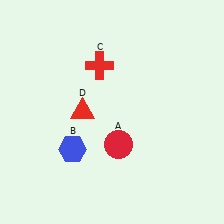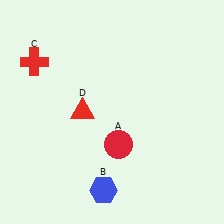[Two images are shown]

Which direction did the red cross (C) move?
The red cross (C) moved left.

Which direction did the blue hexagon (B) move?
The blue hexagon (B) moved down.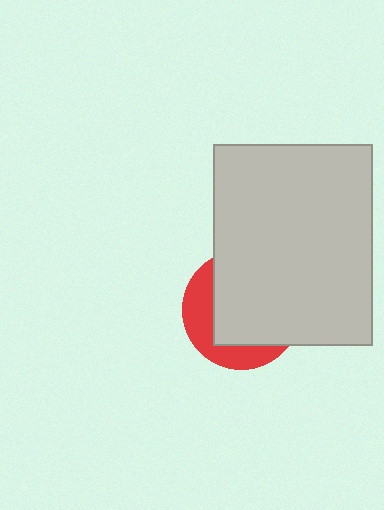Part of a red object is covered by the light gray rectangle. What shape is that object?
It is a circle.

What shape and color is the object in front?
The object in front is a light gray rectangle.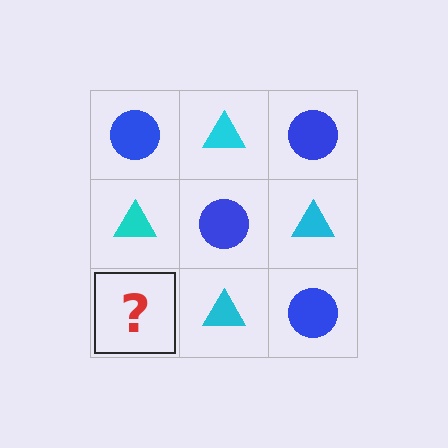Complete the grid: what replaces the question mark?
The question mark should be replaced with a blue circle.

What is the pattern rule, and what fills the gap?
The rule is that it alternates blue circle and cyan triangle in a checkerboard pattern. The gap should be filled with a blue circle.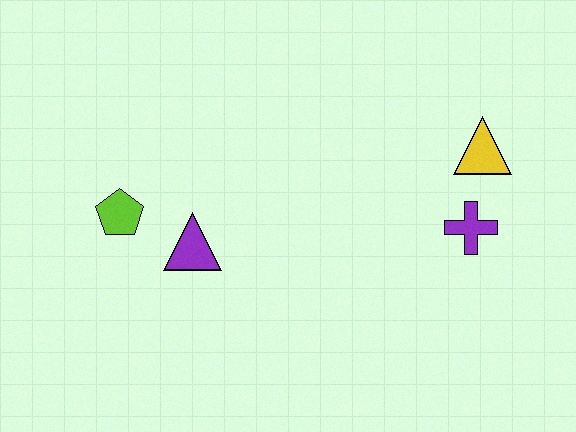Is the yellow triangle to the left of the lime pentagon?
No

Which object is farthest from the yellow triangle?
The lime pentagon is farthest from the yellow triangle.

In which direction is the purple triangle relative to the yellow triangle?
The purple triangle is to the left of the yellow triangle.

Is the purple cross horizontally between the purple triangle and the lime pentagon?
No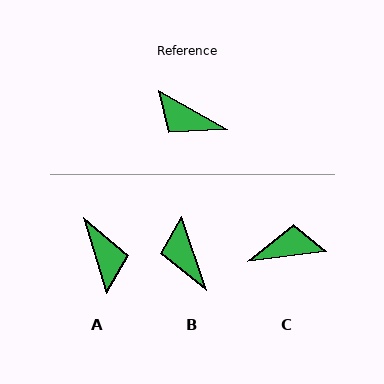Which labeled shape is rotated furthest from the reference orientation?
C, about 143 degrees away.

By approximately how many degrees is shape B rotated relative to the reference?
Approximately 42 degrees clockwise.